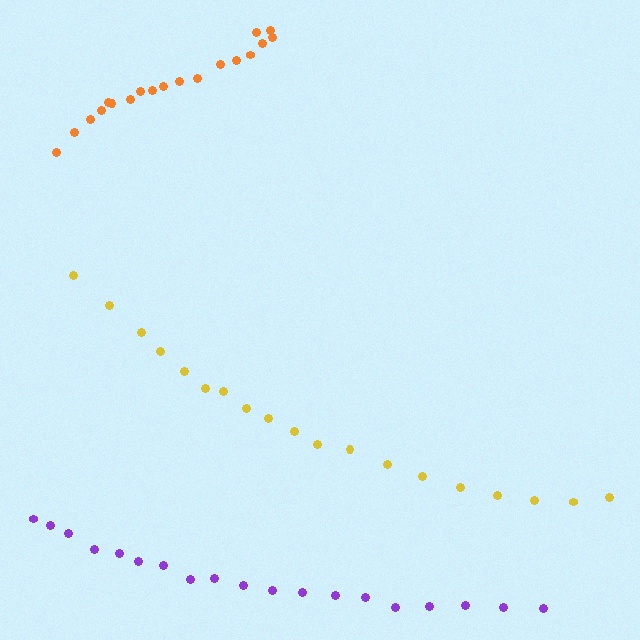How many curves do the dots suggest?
There are 3 distinct paths.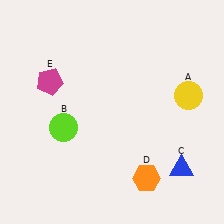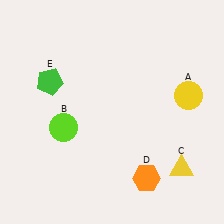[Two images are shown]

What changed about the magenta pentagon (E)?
In Image 1, E is magenta. In Image 2, it changed to green.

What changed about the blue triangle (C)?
In Image 1, C is blue. In Image 2, it changed to yellow.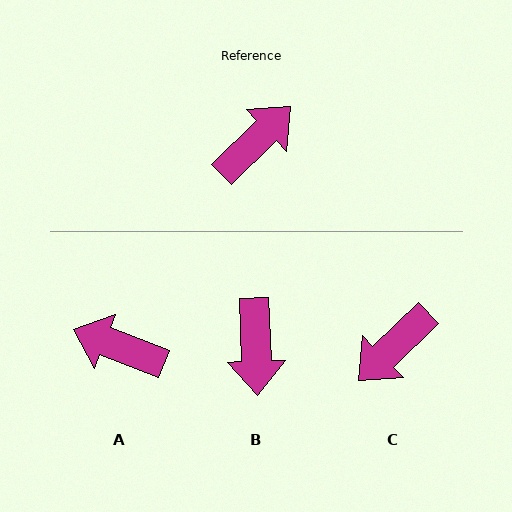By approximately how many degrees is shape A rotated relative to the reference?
Approximately 115 degrees counter-clockwise.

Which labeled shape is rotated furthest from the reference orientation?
C, about 180 degrees away.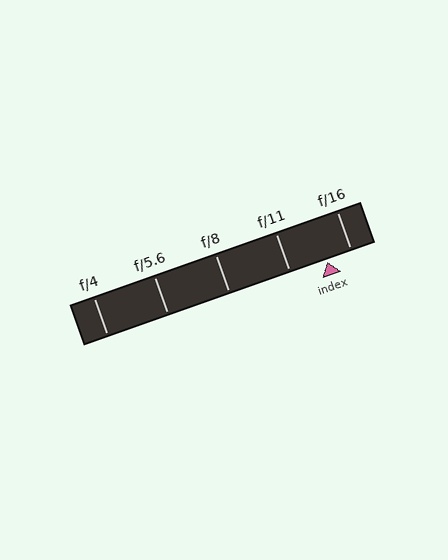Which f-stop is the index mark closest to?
The index mark is closest to f/16.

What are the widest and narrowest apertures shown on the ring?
The widest aperture shown is f/4 and the narrowest is f/16.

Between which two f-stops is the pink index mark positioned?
The index mark is between f/11 and f/16.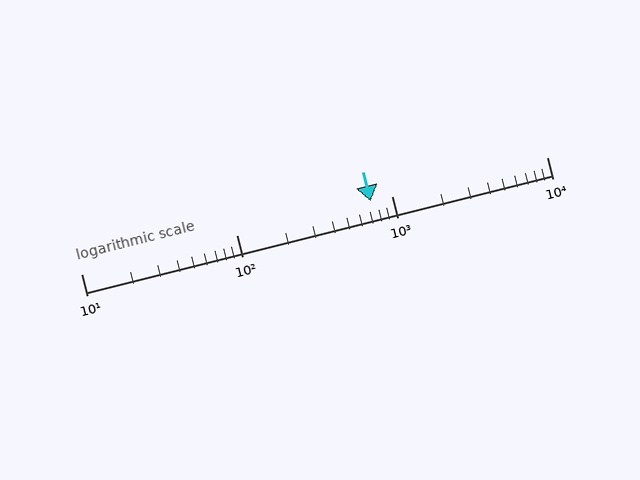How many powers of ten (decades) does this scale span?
The scale spans 3 decades, from 10 to 10000.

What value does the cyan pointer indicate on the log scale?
The pointer indicates approximately 730.